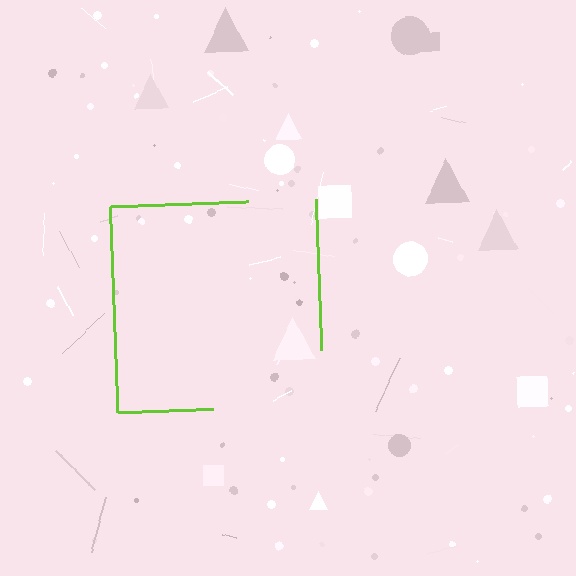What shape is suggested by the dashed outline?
The dashed outline suggests a square.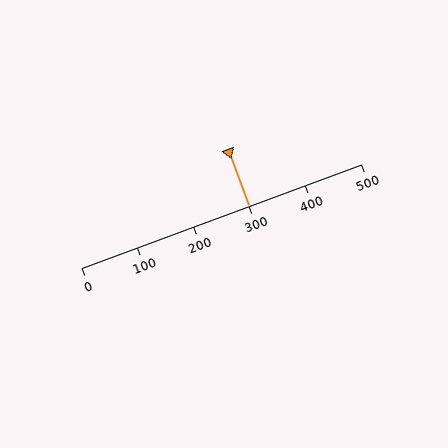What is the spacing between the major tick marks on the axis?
The major ticks are spaced 100 apart.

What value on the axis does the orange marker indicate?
The marker indicates approximately 300.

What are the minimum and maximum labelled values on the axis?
The axis runs from 0 to 500.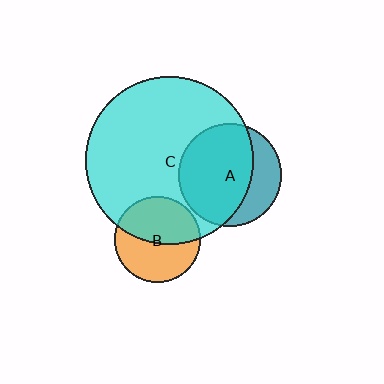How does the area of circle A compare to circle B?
Approximately 1.4 times.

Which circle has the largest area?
Circle C (cyan).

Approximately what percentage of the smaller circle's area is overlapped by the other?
Approximately 70%.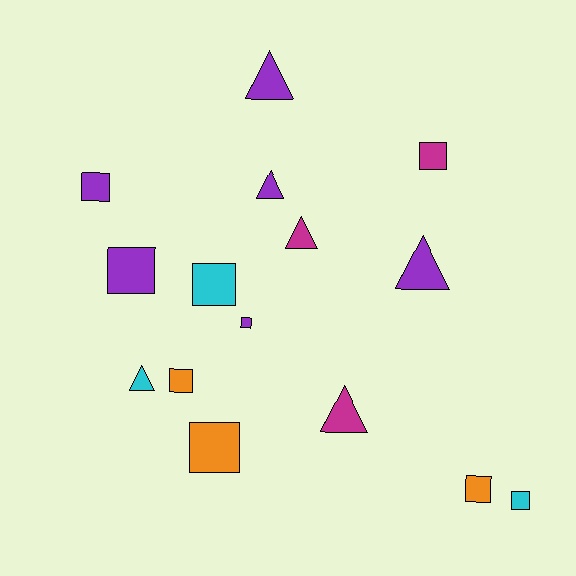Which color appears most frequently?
Purple, with 6 objects.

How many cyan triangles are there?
There is 1 cyan triangle.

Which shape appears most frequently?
Square, with 9 objects.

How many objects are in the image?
There are 15 objects.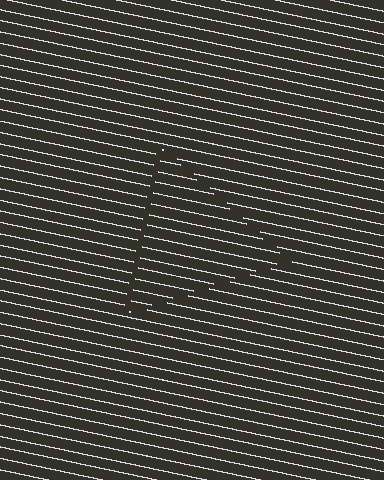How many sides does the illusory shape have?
3 sides — the line-ends trace a triangle.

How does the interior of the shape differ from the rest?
The interior of the shape contains the same grating, shifted by half a period — the contour is defined by the phase discontinuity where line-ends from the inner and outer gratings abut.